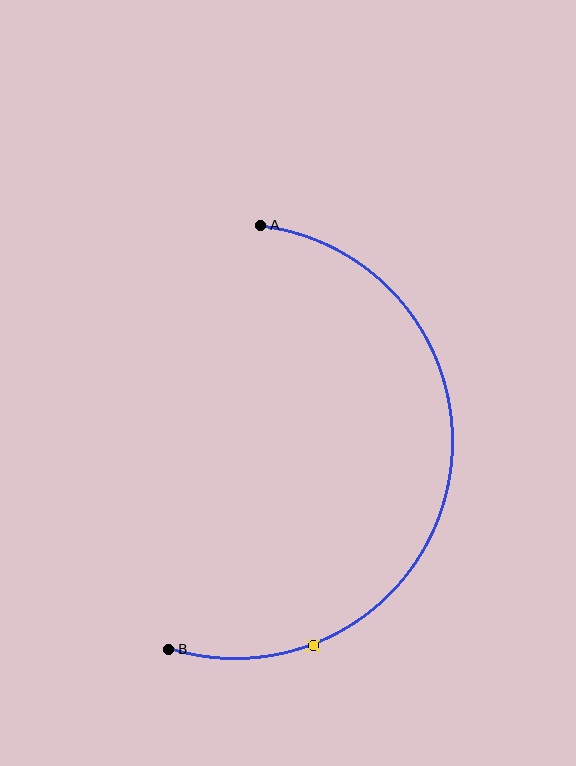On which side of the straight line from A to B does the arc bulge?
The arc bulges to the right of the straight line connecting A and B.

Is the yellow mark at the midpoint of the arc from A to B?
No. The yellow mark lies on the arc but is closer to endpoint B. The arc midpoint would be at the point on the curve equidistant along the arc from both A and B.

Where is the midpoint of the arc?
The arc midpoint is the point on the curve farthest from the straight line joining A and B. It sits to the right of that line.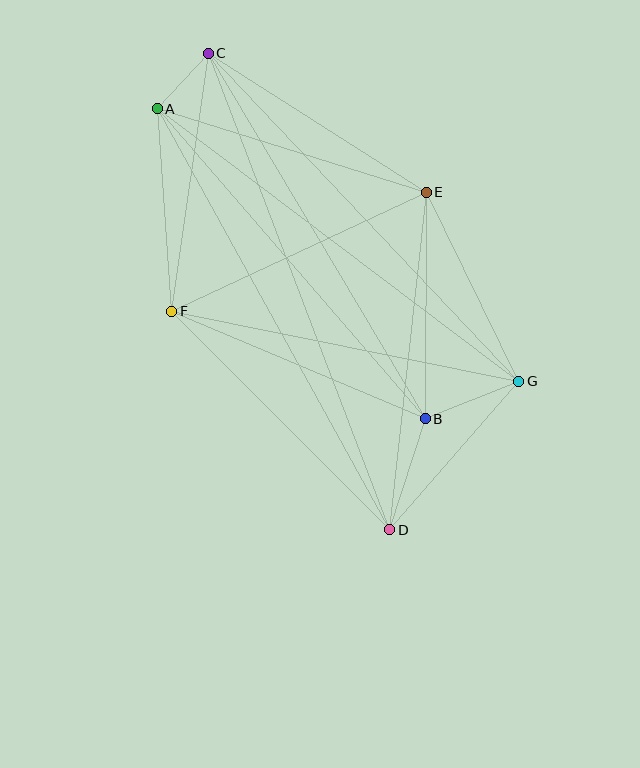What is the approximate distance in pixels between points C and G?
The distance between C and G is approximately 452 pixels.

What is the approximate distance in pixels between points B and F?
The distance between B and F is approximately 275 pixels.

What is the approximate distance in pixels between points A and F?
The distance between A and F is approximately 203 pixels.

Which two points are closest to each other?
Points A and C are closest to each other.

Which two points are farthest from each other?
Points C and D are farthest from each other.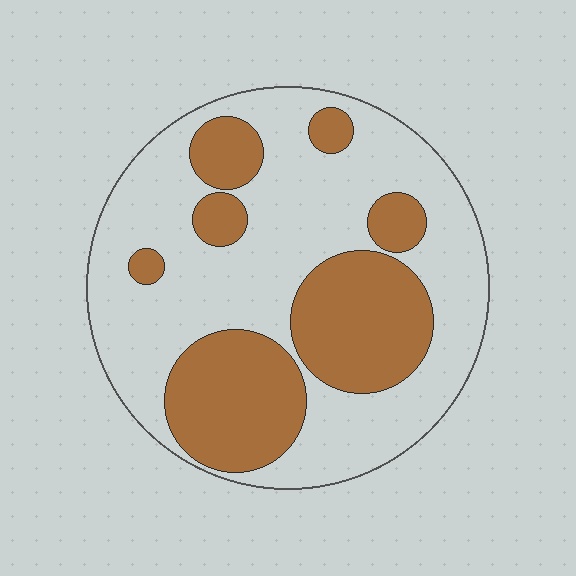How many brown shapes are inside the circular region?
7.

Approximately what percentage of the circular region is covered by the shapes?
Approximately 35%.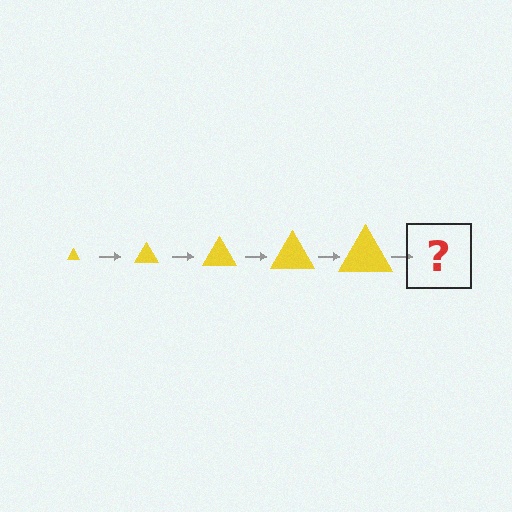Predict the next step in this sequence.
The next step is a yellow triangle, larger than the previous one.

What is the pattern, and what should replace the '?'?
The pattern is that the triangle gets progressively larger each step. The '?' should be a yellow triangle, larger than the previous one.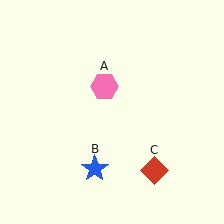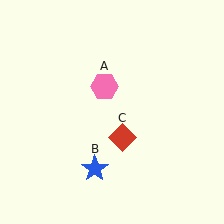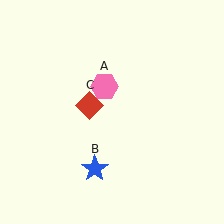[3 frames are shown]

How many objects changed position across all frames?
1 object changed position: red diamond (object C).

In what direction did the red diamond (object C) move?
The red diamond (object C) moved up and to the left.